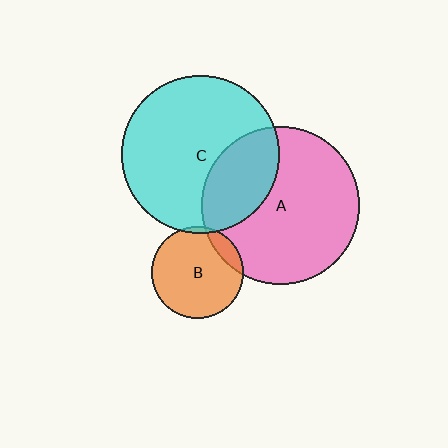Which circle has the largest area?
Circle C (cyan).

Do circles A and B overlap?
Yes.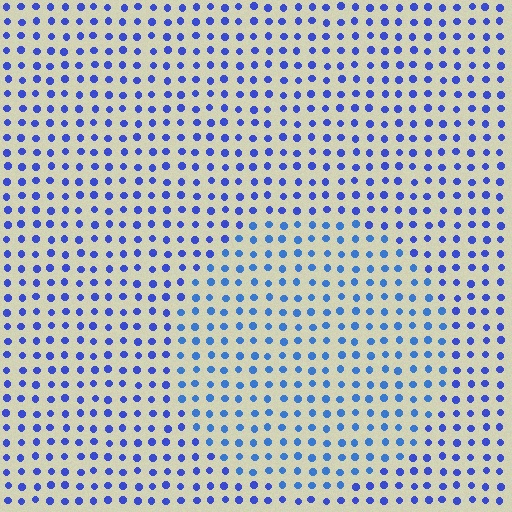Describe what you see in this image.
The image is filled with small blue elements in a uniform arrangement. A circle-shaped region is visible where the elements are tinted to a slightly different hue, forming a subtle color boundary.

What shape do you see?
I see a circle.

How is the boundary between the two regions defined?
The boundary is defined purely by a slight shift in hue (about 19 degrees). Spacing, size, and orientation are identical on both sides.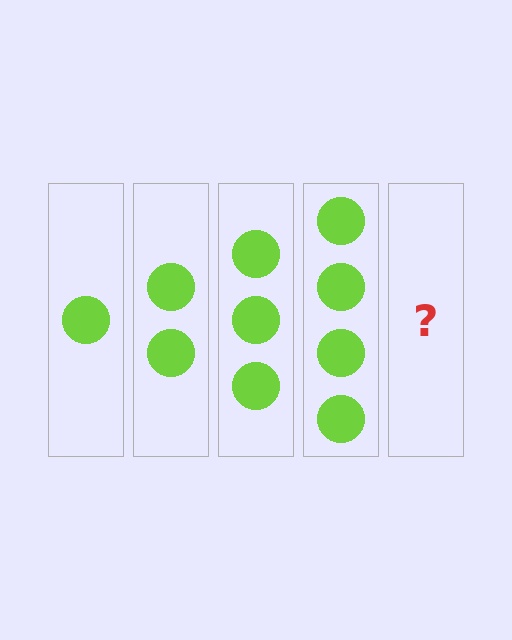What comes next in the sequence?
The next element should be 5 circles.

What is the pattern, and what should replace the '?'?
The pattern is that each step adds one more circle. The '?' should be 5 circles.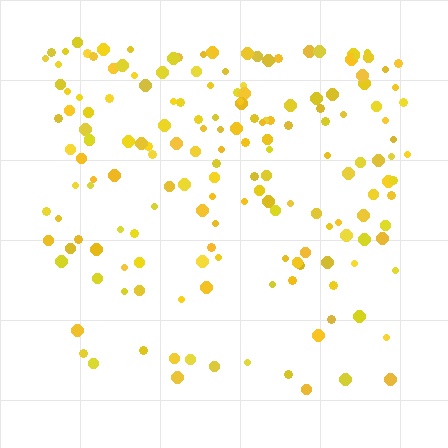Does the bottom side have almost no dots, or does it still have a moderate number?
Still a moderate number, just noticeably fewer than the top.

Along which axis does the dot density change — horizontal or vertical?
Vertical.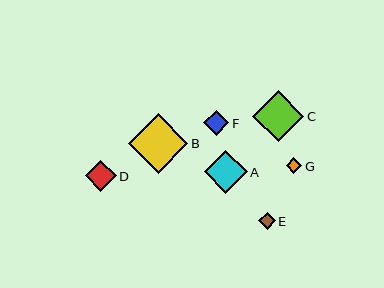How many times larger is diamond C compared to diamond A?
Diamond C is approximately 1.2 times the size of diamond A.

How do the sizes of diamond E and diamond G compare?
Diamond E and diamond G are approximately the same size.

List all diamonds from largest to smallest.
From largest to smallest: B, C, A, D, F, E, G.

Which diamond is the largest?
Diamond B is the largest with a size of approximately 60 pixels.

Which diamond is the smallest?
Diamond G is the smallest with a size of approximately 15 pixels.